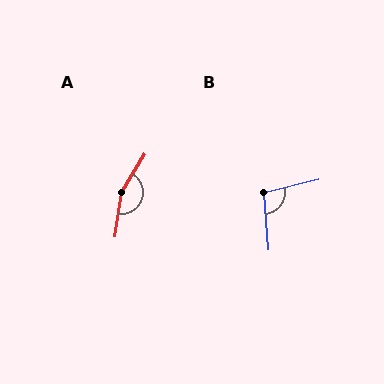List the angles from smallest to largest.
B (99°), A (157°).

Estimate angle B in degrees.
Approximately 99 degrees.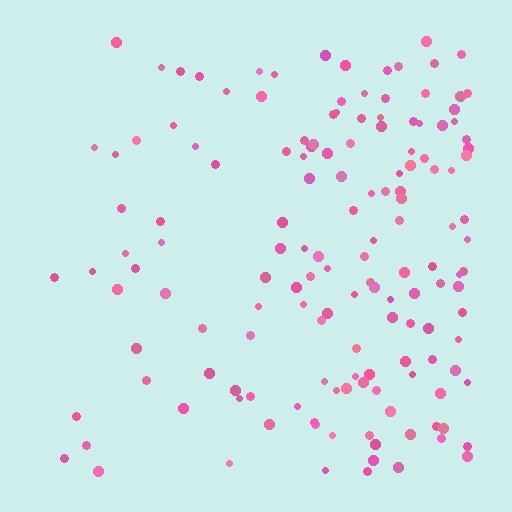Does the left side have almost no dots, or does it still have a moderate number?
Still a moderate number, just noticeably fewer than the right.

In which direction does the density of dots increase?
From left to right, with the right side densest.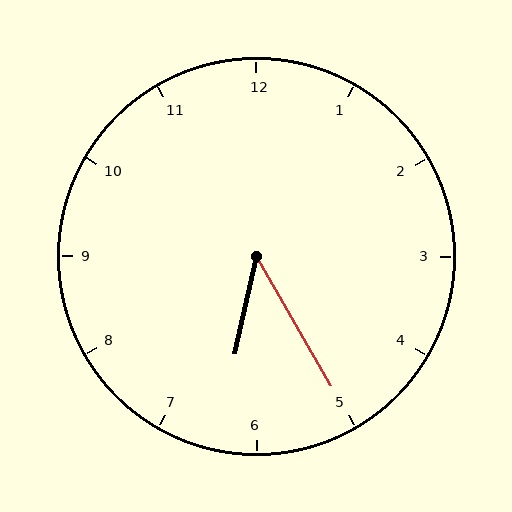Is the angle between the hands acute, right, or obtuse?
It is acute.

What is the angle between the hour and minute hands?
Approximately 42 degrees.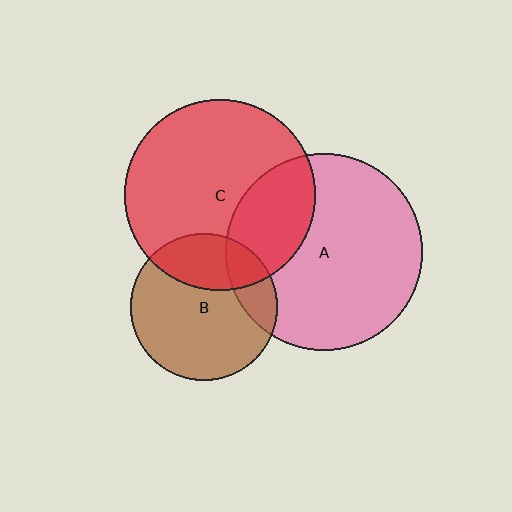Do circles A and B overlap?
Yes.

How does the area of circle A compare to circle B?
Approximately 1.8 times.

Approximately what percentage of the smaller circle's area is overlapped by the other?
Approximately 20%.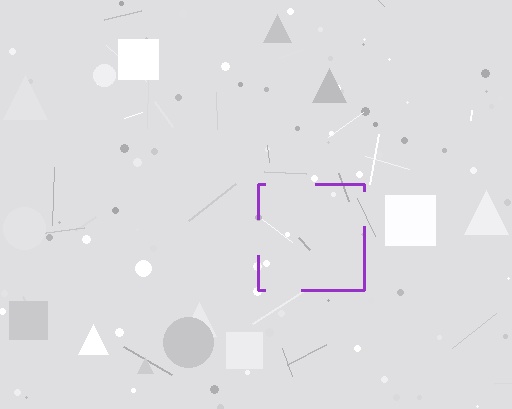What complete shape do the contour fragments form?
The contour fragments form a square.